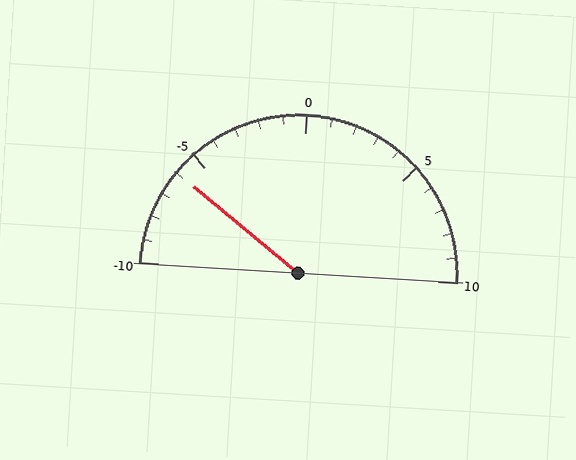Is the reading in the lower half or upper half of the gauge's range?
The reading is in the lower half of the range (-10 to 10).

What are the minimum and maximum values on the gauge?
The gauge ranges from -10 to 10.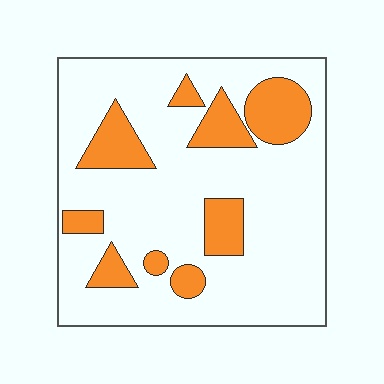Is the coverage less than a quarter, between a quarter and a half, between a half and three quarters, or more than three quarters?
Less than a quarter.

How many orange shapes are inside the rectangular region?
9.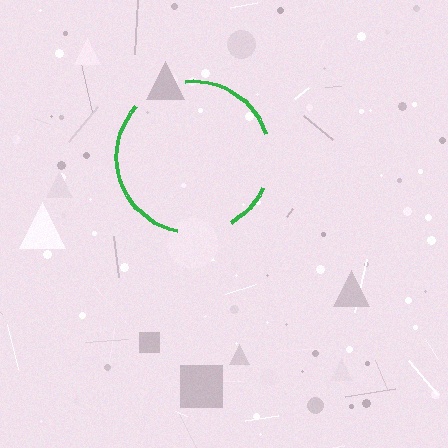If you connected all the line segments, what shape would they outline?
They would outline a circle.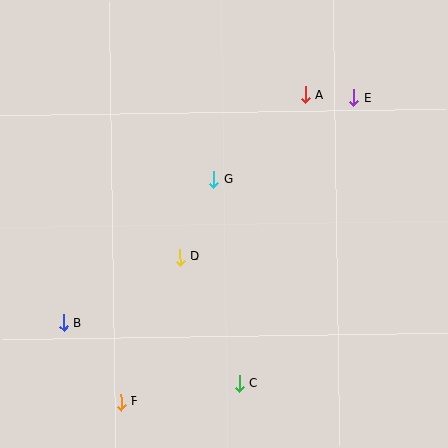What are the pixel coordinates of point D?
Point D is at (180, 257).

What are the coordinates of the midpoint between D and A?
The midpoint between D and A is at (243, 176).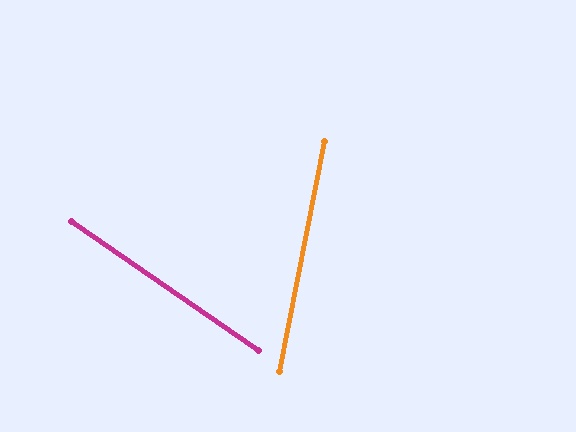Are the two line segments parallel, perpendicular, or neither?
Neither parallel nor perpendicular — they differ by about 66°.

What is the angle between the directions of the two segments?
Approximately 66 degrees.